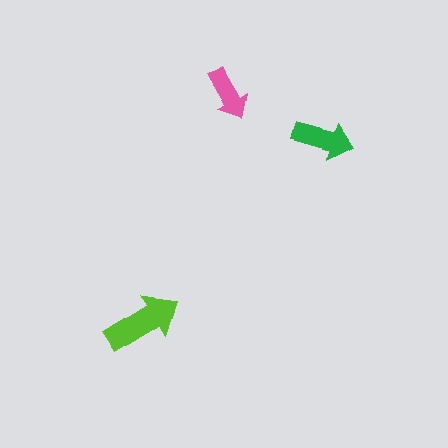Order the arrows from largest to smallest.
the lime one, the green one, the pink one.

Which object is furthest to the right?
The green arrow is rightmost.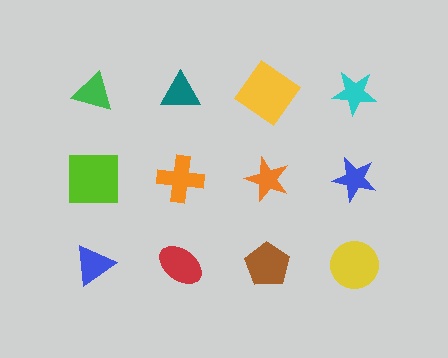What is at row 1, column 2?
A teal triangle.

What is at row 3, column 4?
A yellow circle.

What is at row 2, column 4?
A blue star.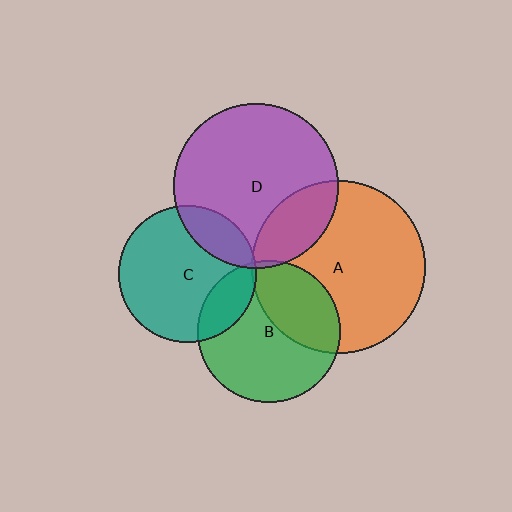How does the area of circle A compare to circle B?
Approximately 1.5 times.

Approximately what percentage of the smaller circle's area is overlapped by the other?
Approximately 35%.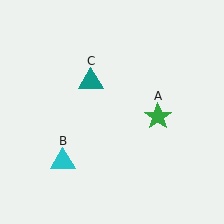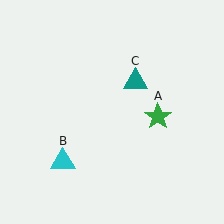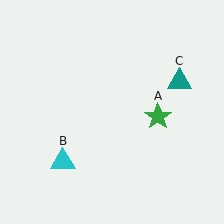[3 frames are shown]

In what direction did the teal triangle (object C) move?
The teal triangle (object C) moved right.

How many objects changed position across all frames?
1 object changed position: teal triangle (object C).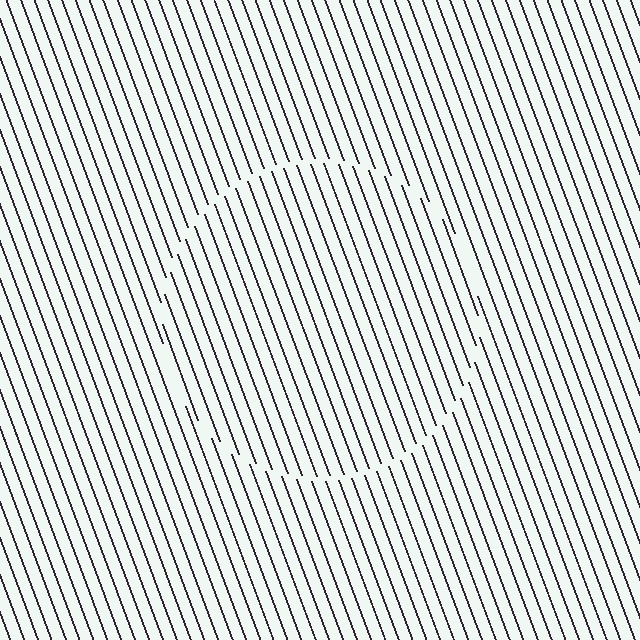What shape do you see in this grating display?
An illusory circle. The interior of the shape contains the same grating, shifted by half a period — the contour is defined by the phase discontinuity where line-ends from the inner and outer gratings abut.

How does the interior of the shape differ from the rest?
The interior of the shape contains the same grating, shifted by half a period — the contour is defined by the phase discontinuity where line-ends from the inner and outer gratings abut.